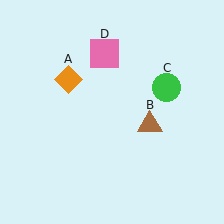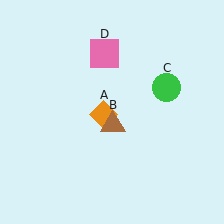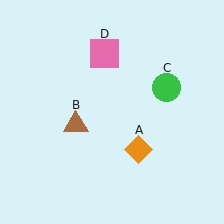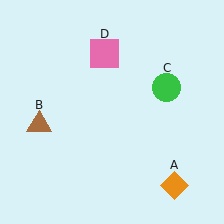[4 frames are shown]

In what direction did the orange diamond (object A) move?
The orange diamond (object A) moved down and to the right.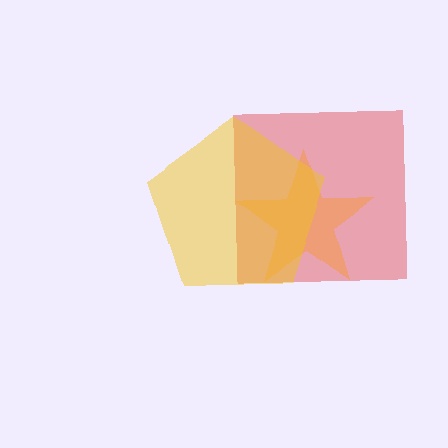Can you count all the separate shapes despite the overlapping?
Yes, there are 3 separate shapes.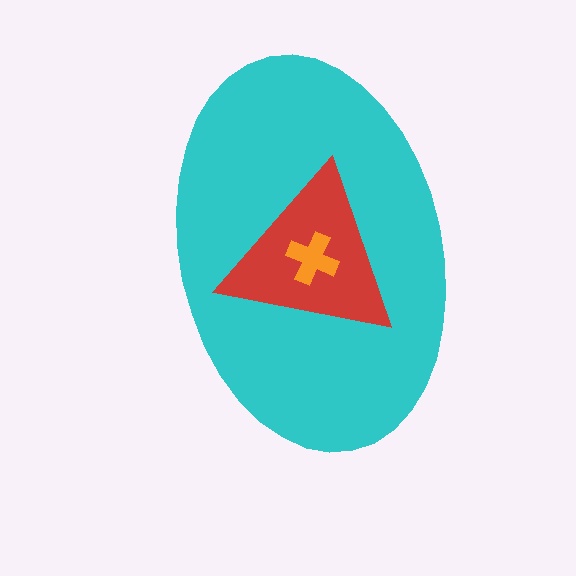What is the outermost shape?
The cyan ellipse.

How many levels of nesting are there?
3.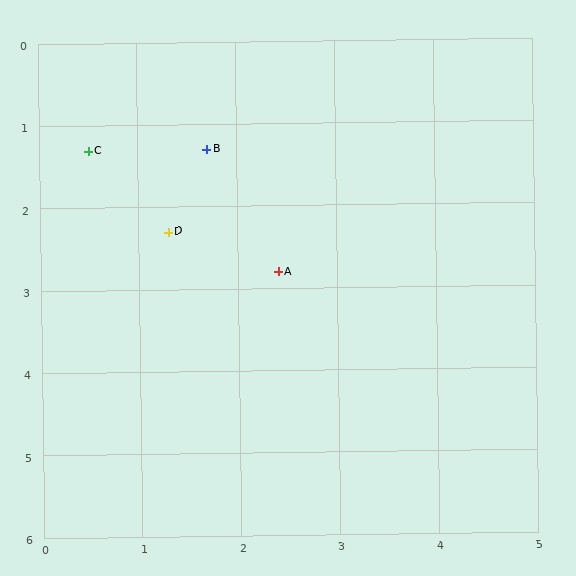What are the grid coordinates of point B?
Point B is at approximately (1.7, 1.3).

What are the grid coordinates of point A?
Point A is at approximately (2.4, 2.8).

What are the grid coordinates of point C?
Point C is at approximately (0.5, 1.3).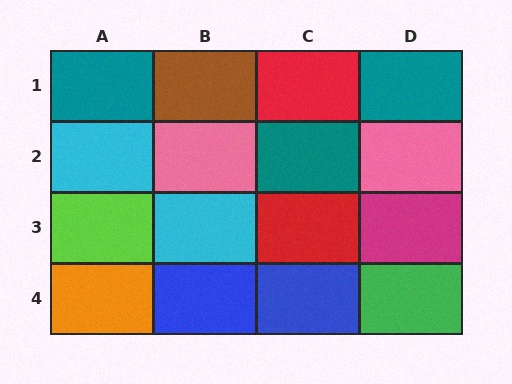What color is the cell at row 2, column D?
Pink.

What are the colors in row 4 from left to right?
Orange, blue, blue, green.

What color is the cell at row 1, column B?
Brown.